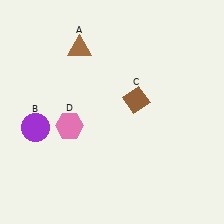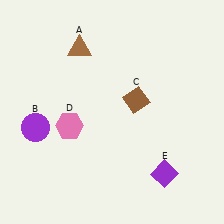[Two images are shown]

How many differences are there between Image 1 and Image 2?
There is 1 difference between the two images.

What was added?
A purple diamond (E) was added in Image 2.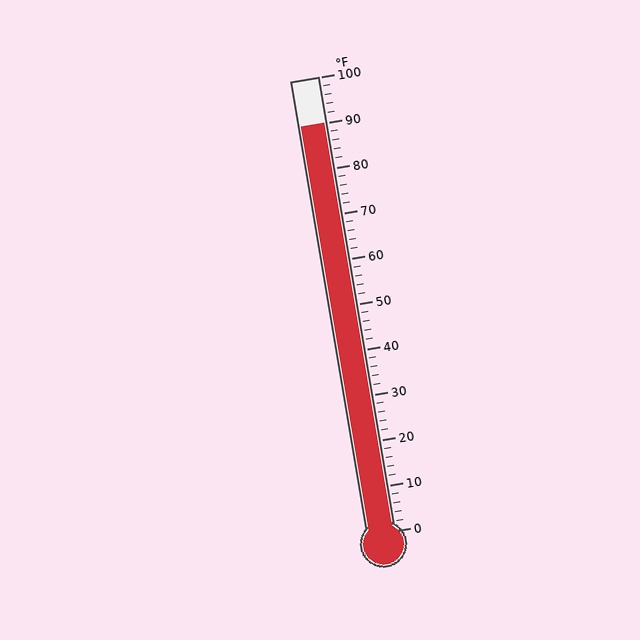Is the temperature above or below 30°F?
The temperature is above 30°F.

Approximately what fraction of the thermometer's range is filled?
The thermometer is filled to approximately 90% of its range.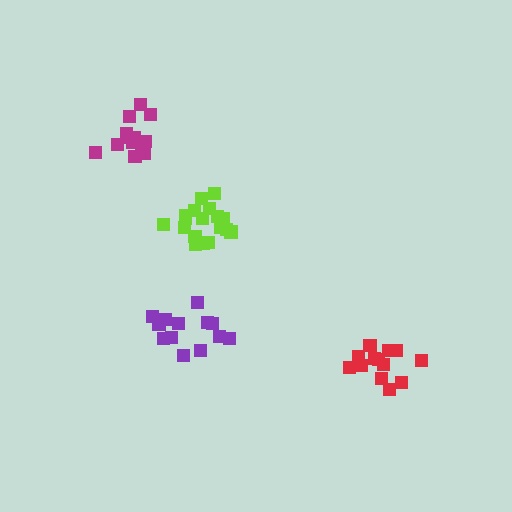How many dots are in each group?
Group 1: 19 dots, Group 2: 13 dots, Group 3: 13 dots, Group 4: 13 dots (58 total).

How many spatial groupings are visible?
There are 4 spatial groupings.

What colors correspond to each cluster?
The clusters are colored: lime, magenta, red, purple.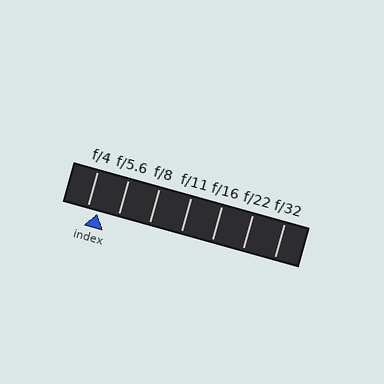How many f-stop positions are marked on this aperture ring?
There are 7 f-stop positions marked.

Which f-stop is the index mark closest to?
The index mark is closest to f/4.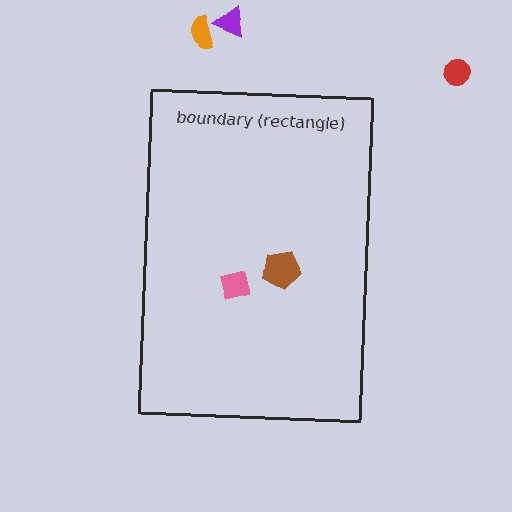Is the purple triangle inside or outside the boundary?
Outside.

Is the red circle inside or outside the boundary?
Outside.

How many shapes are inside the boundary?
2 inside, 3 outside.